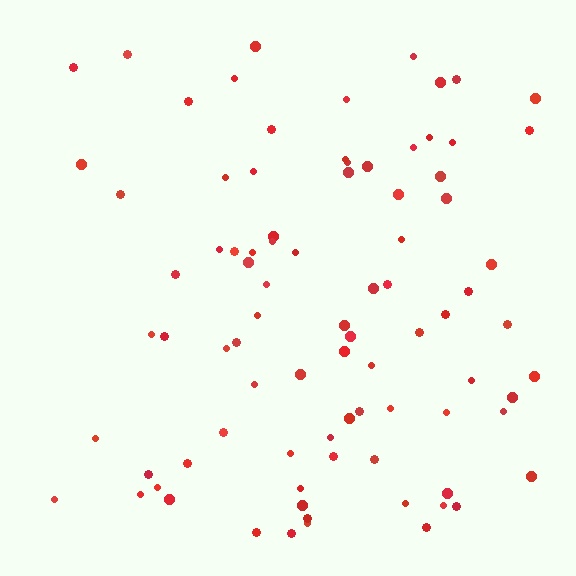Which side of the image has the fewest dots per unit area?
The left.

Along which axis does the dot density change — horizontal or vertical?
Horizontal.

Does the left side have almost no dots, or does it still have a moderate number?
Still a moderate number, just noticeably fewer than the right.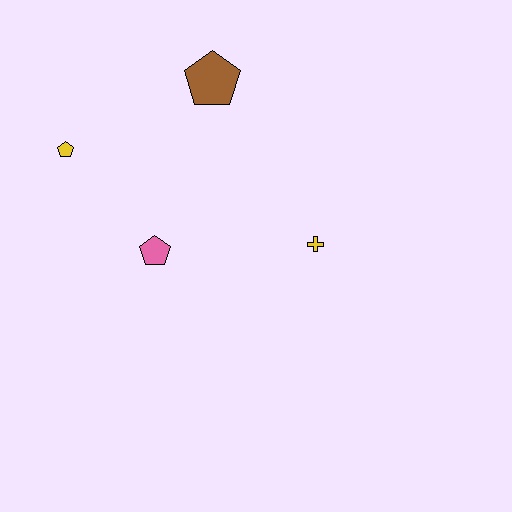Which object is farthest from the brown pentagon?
The yellow cross is farthest from the brown pentagon.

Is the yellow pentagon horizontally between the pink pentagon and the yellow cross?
No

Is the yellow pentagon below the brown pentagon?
Yes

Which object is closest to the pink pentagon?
The yellow pentagon is closest to the pink pentagon.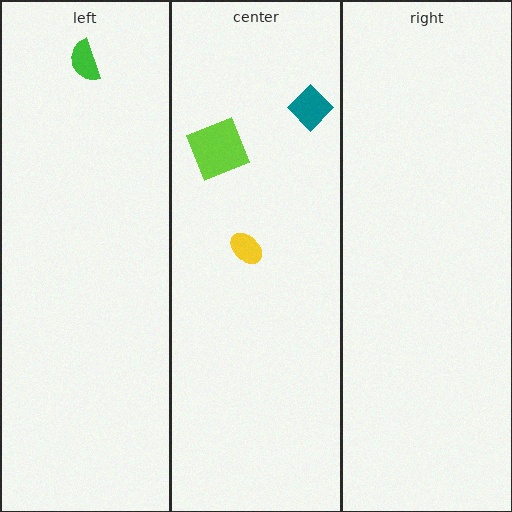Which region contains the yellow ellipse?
The center region.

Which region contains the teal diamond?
The center region.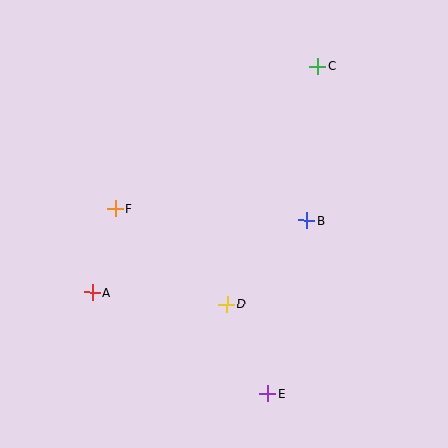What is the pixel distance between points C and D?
The distance between C and D is 255 pixels.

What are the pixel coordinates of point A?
Point A is at (92, 292).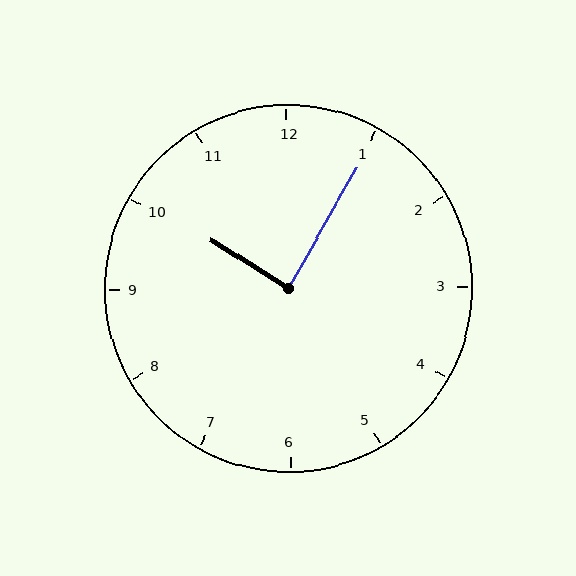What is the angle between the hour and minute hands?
Approximately 88 degrees.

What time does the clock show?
10:05.